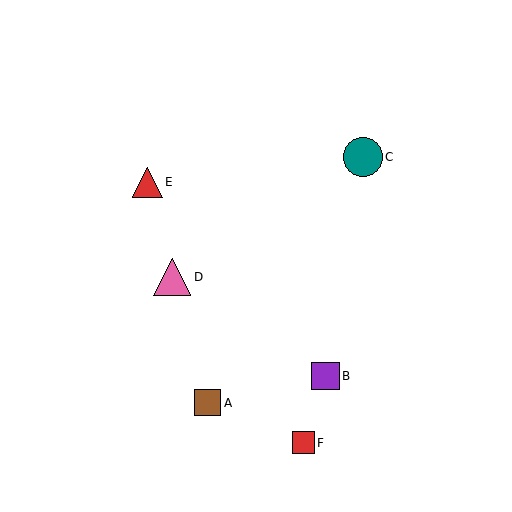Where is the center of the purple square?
The center of the purple square is at (325, 376).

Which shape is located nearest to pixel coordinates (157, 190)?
The red triangle (labeled E) at (147, 182) is nearest to that location.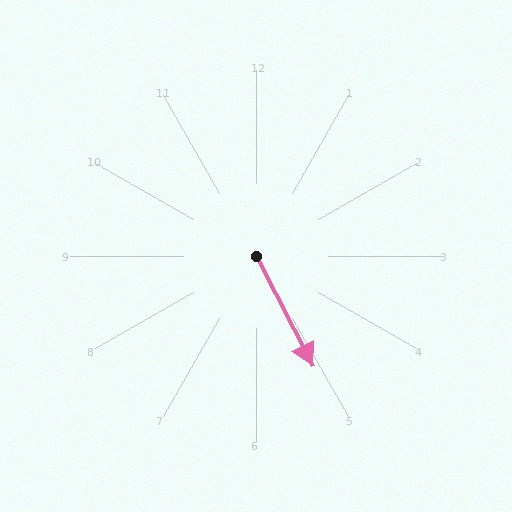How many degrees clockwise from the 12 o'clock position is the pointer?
Approximately 153 degrees.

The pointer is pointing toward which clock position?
Roughly 5 o'clock.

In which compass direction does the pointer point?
Southeast.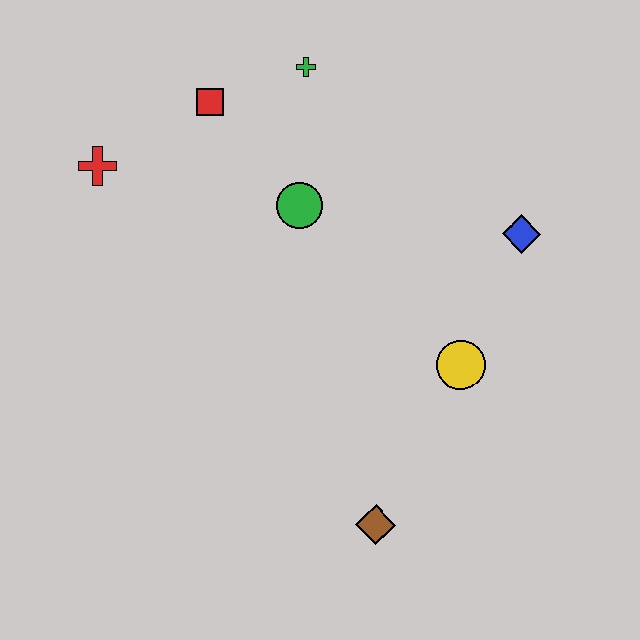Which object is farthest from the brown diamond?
The green cross is farthest from the brown diamond.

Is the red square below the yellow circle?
No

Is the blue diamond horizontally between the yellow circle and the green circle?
No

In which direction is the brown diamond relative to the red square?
The brown diamond is below the red square.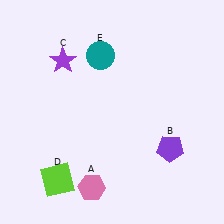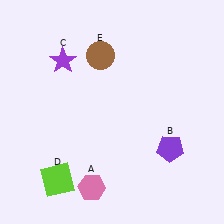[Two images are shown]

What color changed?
The circle (E) changed from teal in Image 1 to brown in Image 2.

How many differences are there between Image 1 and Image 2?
There is 1 difference between the two images.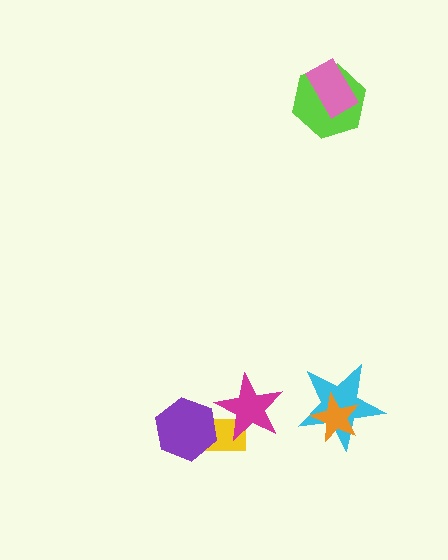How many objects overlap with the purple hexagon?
1 object overlaps with the purple hexagon.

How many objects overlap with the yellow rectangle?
2 objects overlap with the yellow rectangle.